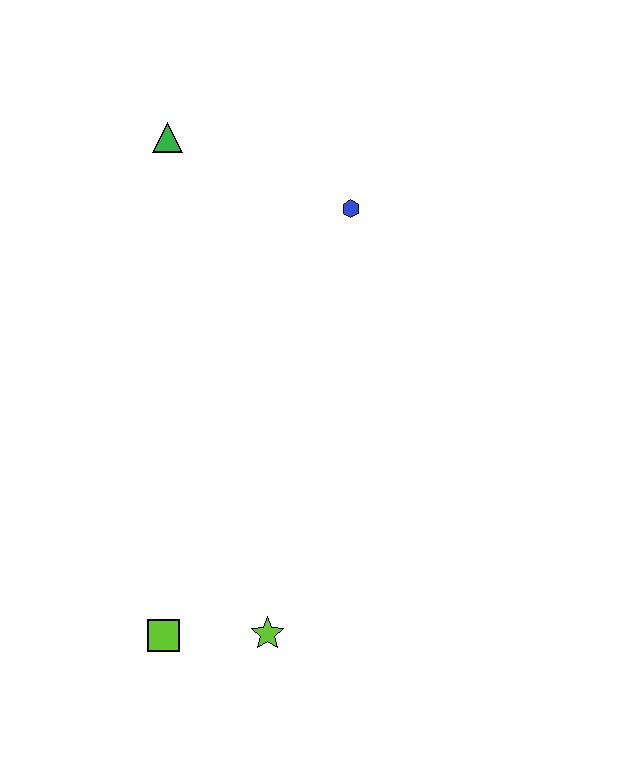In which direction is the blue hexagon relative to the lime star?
The blue hexagon is above the lime star.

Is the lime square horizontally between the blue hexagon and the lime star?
No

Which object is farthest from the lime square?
The green triangle is farthest from the lime square.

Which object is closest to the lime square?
The lime star is closest to the lime square.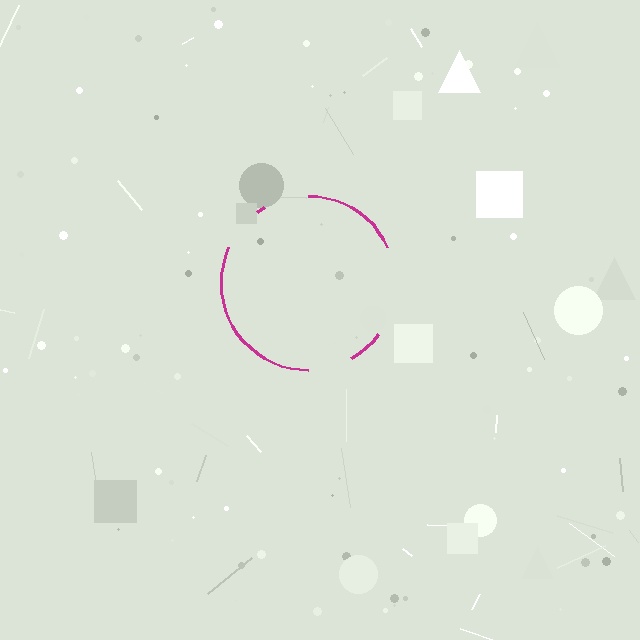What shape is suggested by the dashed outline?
The dashed outline suggests a circle.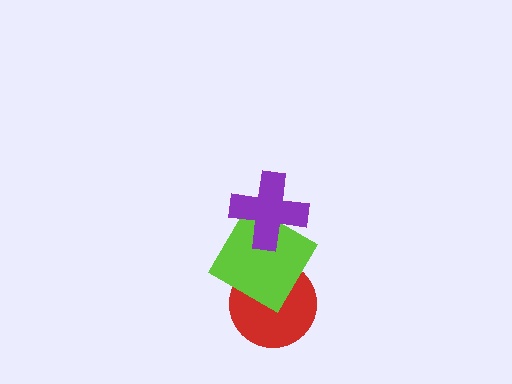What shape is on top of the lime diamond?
The purple cross is on top of the lime diamond.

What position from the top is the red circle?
The red circle is 3rd from the top.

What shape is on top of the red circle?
The lime diamond is on top of the red circle.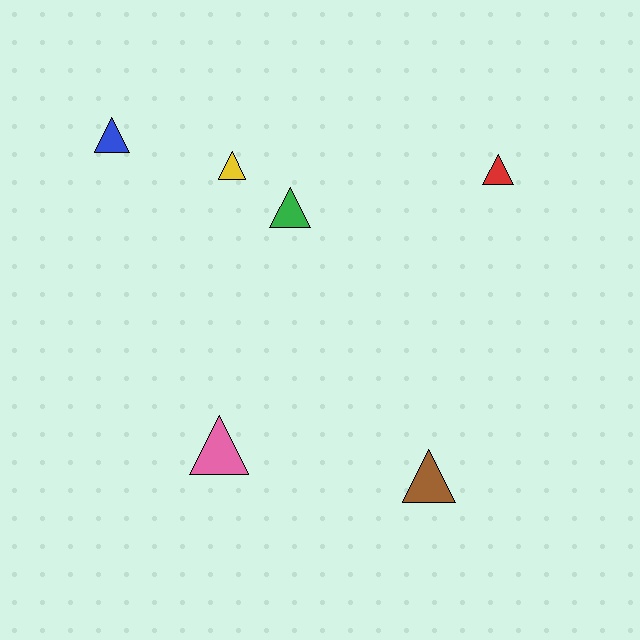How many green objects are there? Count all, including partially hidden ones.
There is 1 green object.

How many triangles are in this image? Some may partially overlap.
There are 6 triangles.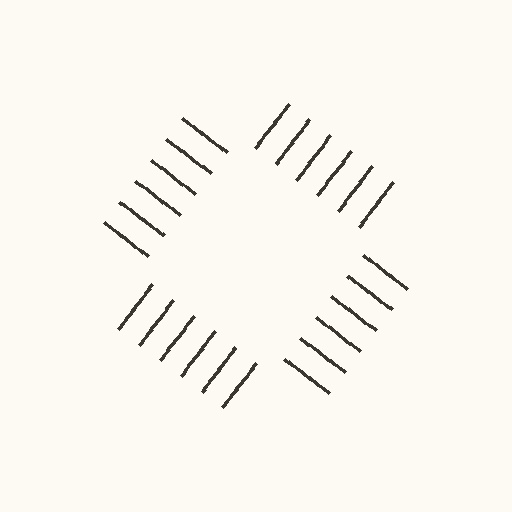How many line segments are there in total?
24 — 6 along each of the 4 edges.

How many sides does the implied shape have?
4 sides — the line-ends trace a square.